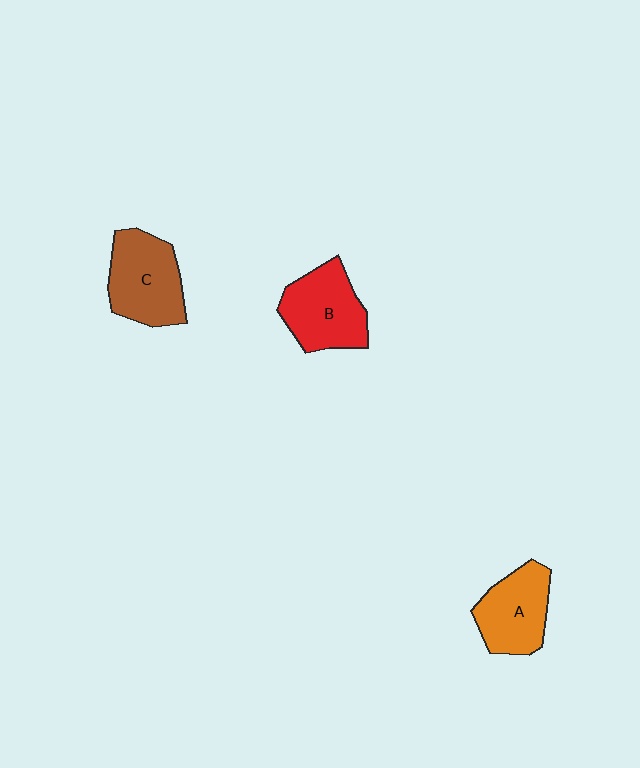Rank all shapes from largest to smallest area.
From largest to smallest: C (brown), B (red), A (orange).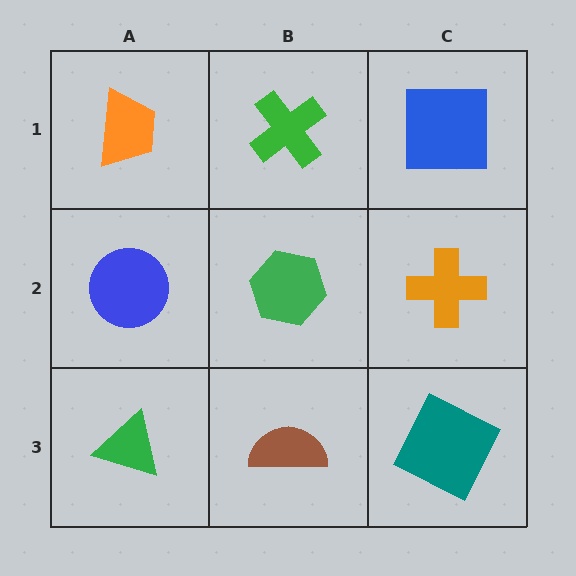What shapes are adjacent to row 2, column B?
A green cross (row 1, column B), a brown semicircle (row 3, column B), a blue circle (row 2, column A), an orange cross (row 2, column C).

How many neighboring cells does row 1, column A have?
2.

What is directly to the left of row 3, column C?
A brown semicircle.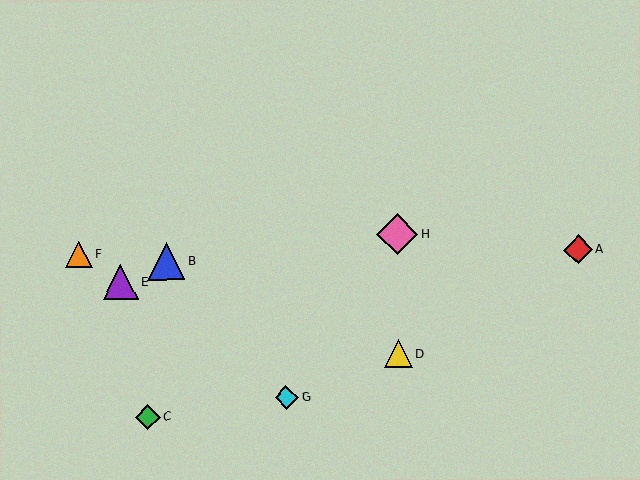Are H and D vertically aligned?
Yes, both are at x≈397.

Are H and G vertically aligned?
No, H is at x≈397 and G is at x≈287.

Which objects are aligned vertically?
Objects D, H are aligned vertically.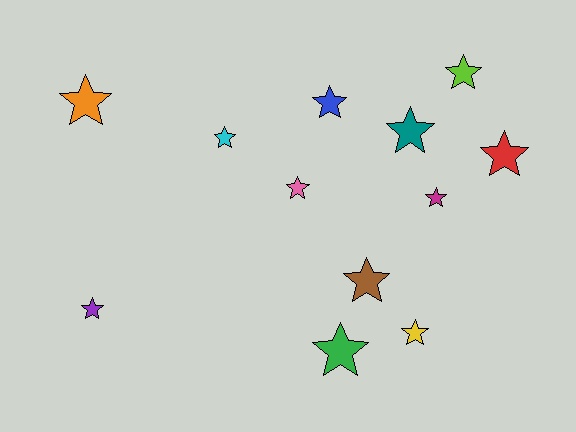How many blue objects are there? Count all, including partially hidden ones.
There is 1 blue object.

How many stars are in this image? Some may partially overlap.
There are 12 stars.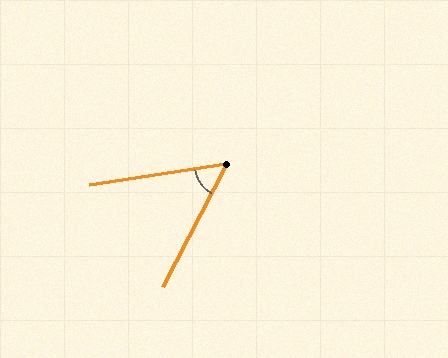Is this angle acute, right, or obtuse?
It is acute.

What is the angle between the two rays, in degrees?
Approximately 54 degrees.